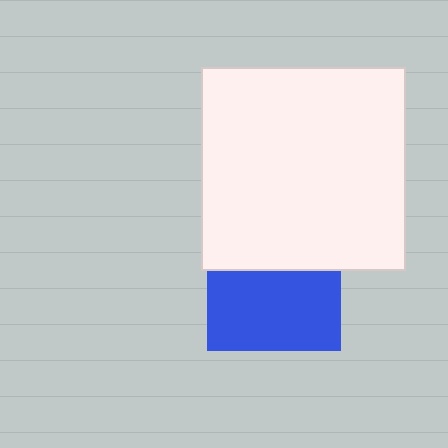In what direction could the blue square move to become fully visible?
The blue square could move down. That would shift it out from behind the white square entirely.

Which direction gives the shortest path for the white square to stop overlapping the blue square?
Moving up gives the shortest separation.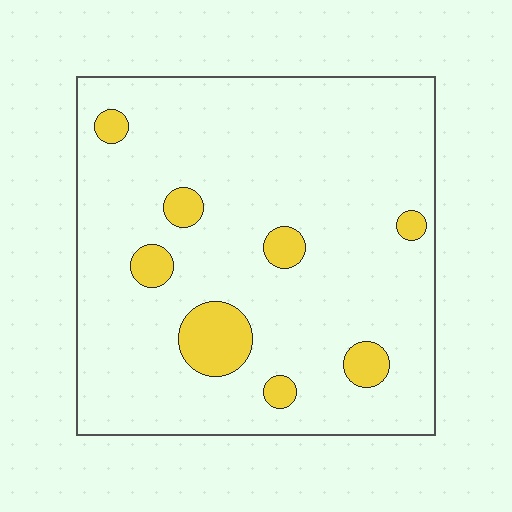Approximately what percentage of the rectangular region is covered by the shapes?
Approximately 10%.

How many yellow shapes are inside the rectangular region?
8.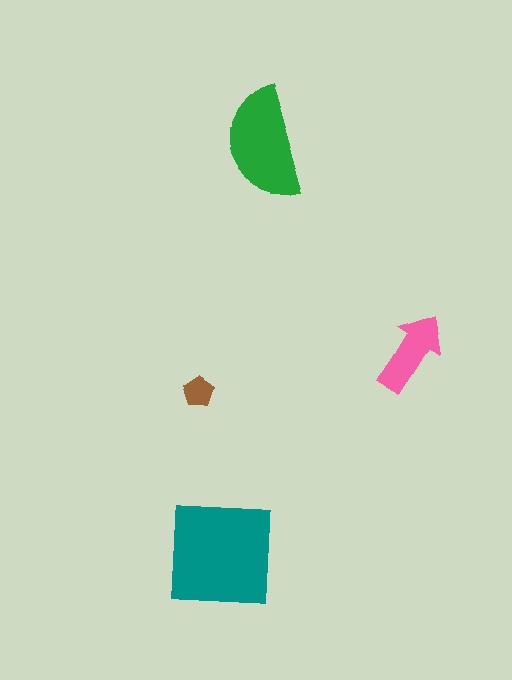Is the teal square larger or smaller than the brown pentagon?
Larger.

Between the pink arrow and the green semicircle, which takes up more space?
The green semicircle.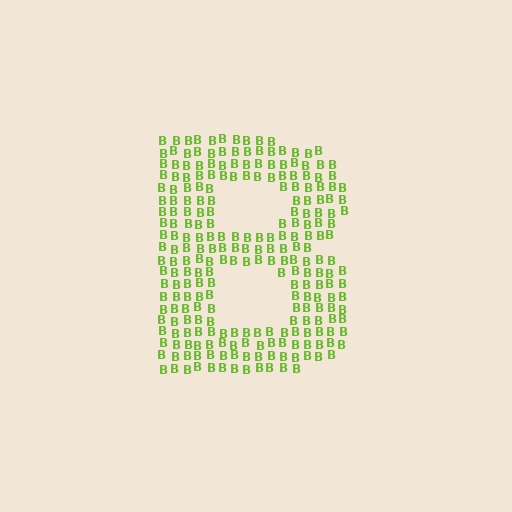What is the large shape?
The large shape is the letter B.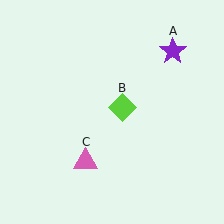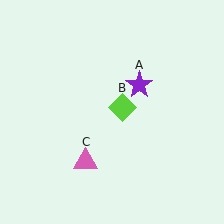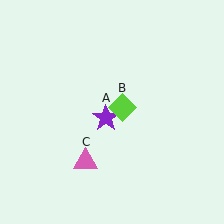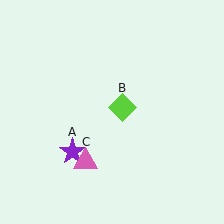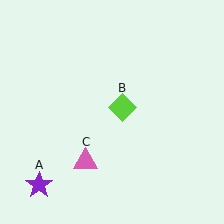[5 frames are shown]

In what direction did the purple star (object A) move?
The purple star (object A) moved down and to the left.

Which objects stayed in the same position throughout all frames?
Lime diamond (object B) and pink triangle (object C) remained stationary.